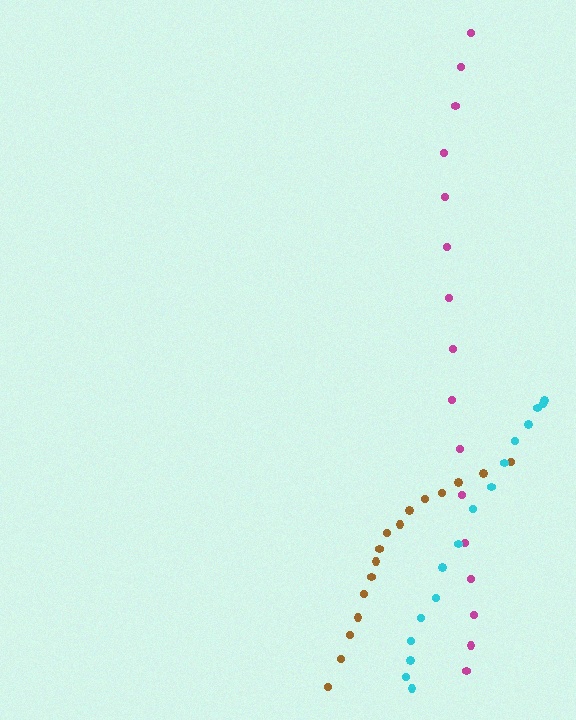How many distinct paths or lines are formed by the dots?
There are 3 distinct paths.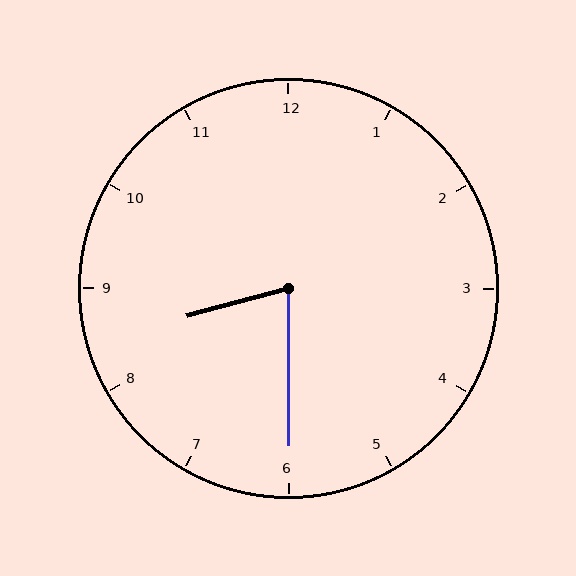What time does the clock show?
8:30.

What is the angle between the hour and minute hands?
Approximately 75 degrees.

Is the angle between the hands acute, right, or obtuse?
It is acute.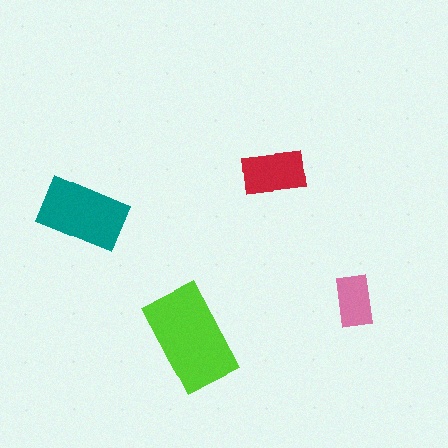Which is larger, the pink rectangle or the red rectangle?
The red one.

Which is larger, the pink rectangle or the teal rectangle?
The teal one.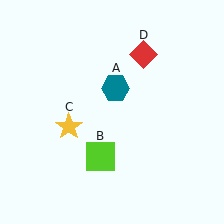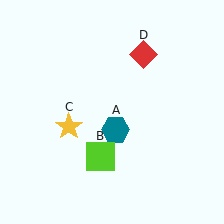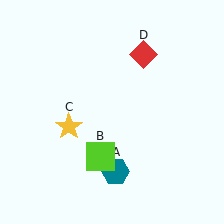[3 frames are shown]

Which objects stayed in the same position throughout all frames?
Lime square (object B) and yellow star (object C) and red diamond (object D) remained stationary.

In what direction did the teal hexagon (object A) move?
The teal hexagon (object A) moved down.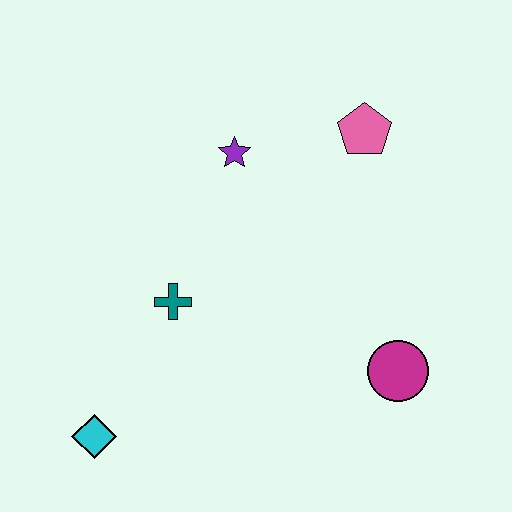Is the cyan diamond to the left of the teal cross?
Yes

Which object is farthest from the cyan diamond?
The pink pentagon is farthest from the cyan diamond.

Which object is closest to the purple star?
The pink pentagon is closest to the purple star.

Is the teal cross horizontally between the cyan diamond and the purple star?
Yes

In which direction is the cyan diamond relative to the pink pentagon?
The cyan diamond is below the pink pentagon.